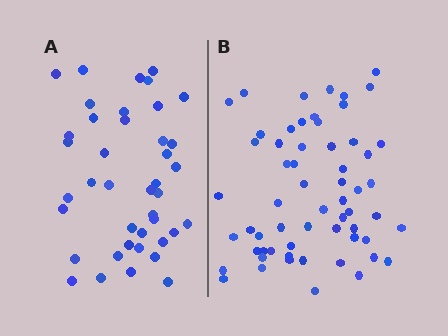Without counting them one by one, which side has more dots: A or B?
Region B (the right region) has more dots.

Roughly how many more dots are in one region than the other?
Region B has approximately 20 more dots than region A.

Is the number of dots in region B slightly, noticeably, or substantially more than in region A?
Region B has substantially more. The ratio is roughly 1.5 to 1.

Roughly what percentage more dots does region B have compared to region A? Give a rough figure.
About 45% more.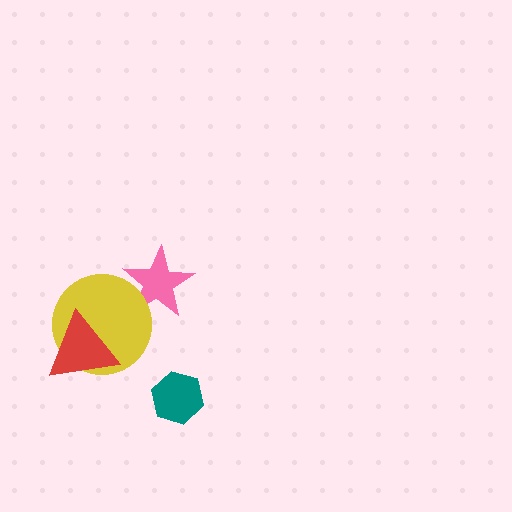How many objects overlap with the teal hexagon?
0 objects overlap with the teal hexagon.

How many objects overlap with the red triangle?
1 object overlaps with the red triangle.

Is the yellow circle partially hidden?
Yes, it is partially covered by another shape.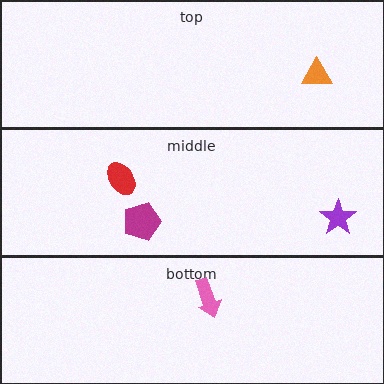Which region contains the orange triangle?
The top region.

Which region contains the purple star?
The middle region.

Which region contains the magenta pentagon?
The middle region.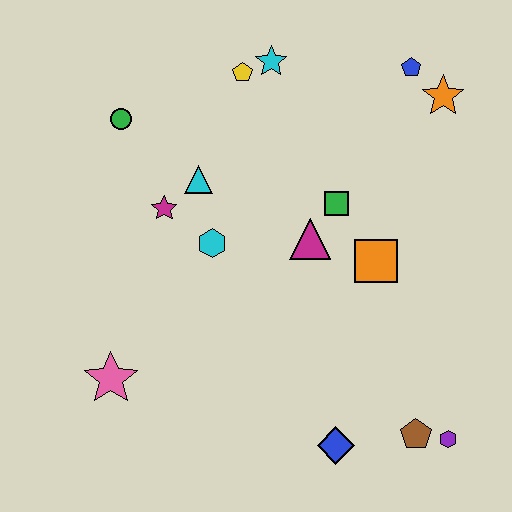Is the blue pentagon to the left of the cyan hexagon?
No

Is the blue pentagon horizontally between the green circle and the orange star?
Yes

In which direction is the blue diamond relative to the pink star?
The blue diamond is to the right of the pink star.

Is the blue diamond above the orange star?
No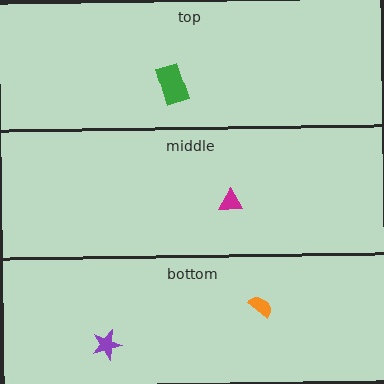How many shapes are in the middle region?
1.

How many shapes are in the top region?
1.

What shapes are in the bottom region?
The orange semicircle, the purple star.